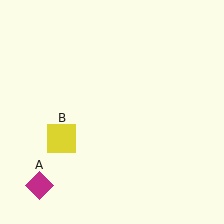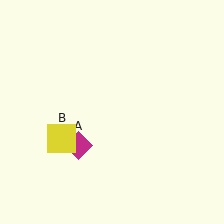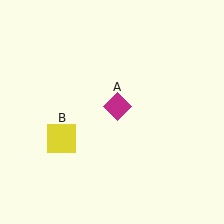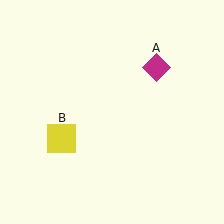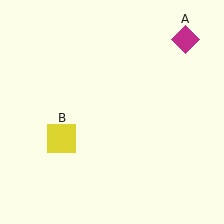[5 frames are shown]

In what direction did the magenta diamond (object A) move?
The magenta diamond (object A) moved up and to the right.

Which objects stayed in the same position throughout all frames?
Yellow square (object B) remained stationary.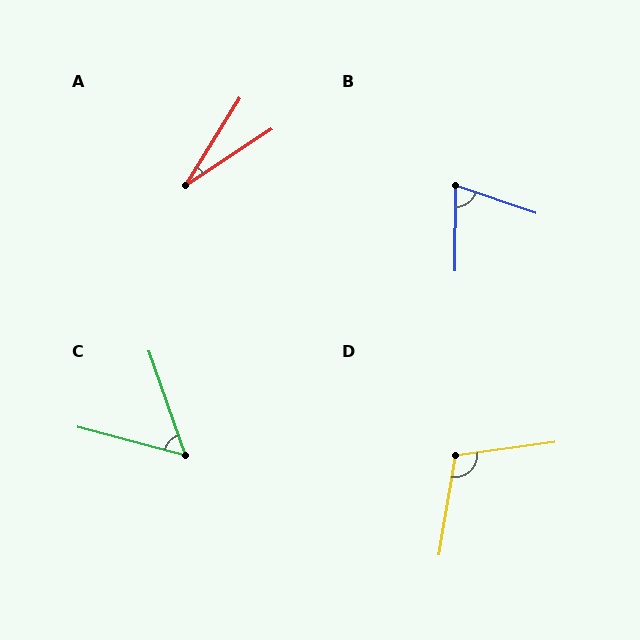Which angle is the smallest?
A, at approximately 25 degrees.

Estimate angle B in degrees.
Approximately 72 degrees.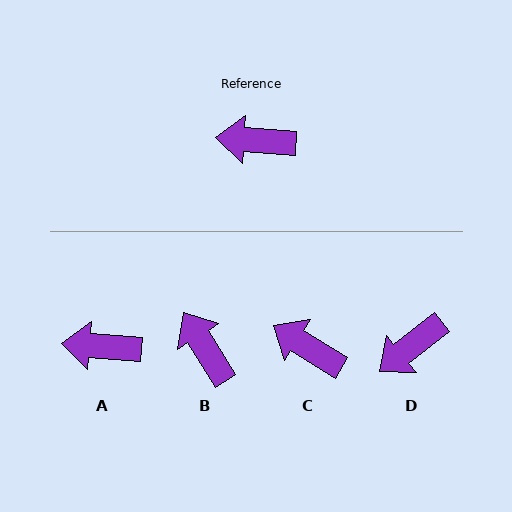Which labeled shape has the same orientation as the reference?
A.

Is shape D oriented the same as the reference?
No, it is off by about 43 degrees.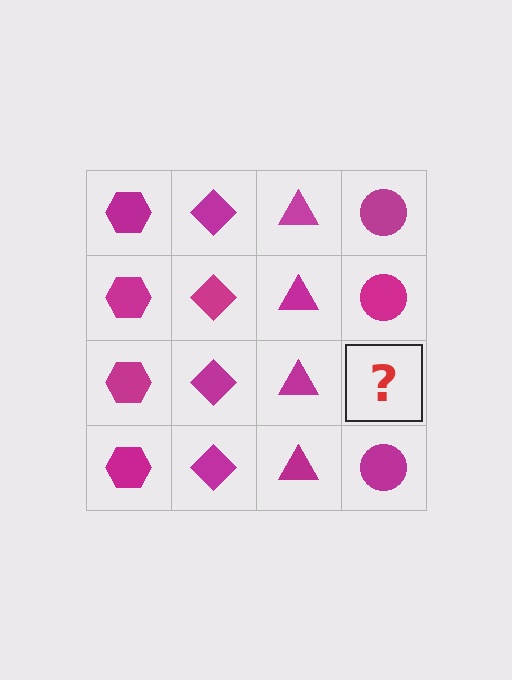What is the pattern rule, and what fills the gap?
The rule is that each column has a consistent shape. The gap should be filled with a magenta circle.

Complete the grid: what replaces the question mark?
The question mark should be replaced with a magenta circle.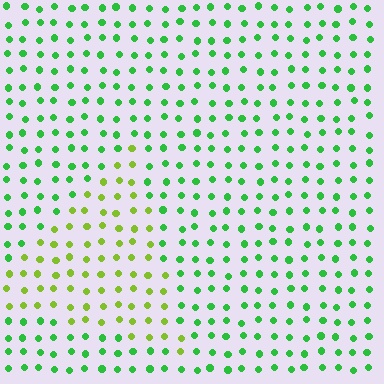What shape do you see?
I see a triangle.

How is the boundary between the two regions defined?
The boundary is defined purely by a slight shift in hue (about 41 degrees). Spacing, size, and orientation are identical on both sides.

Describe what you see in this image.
The image is filled with small green elements in a uniform arrangement. A triangle-shaped region is visible where the elements are tinted to a slightly different hue, forming a subtle color boundary.